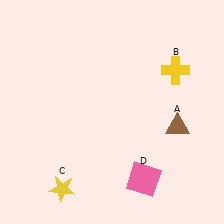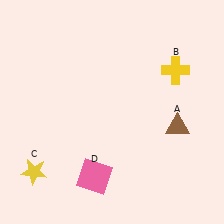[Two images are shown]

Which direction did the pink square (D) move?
The pink square (D) moved left.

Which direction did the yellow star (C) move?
The yellow star (C) moved left.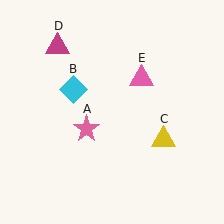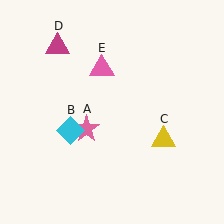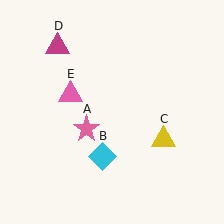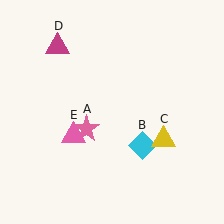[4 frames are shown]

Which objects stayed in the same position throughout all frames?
Pink star (object A) and yellow triangle (object C) and magenta triangle (object D) remained stationary.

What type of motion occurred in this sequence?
The cyan diamond (object B), pink triangle (object E) rotated counterclockwise around the center of the scene.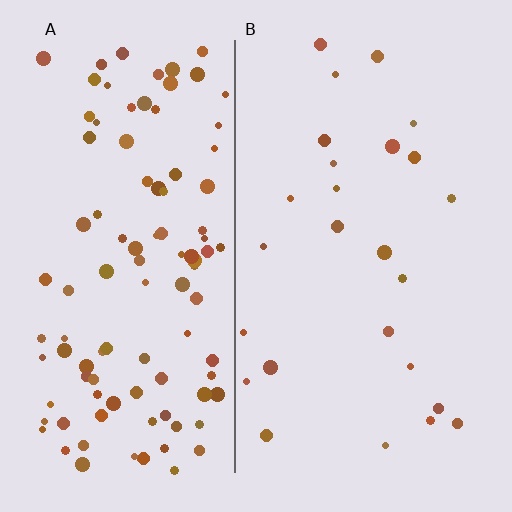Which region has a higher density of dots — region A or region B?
A (the left).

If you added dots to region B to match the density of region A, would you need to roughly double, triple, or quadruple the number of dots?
Approximately quadruple.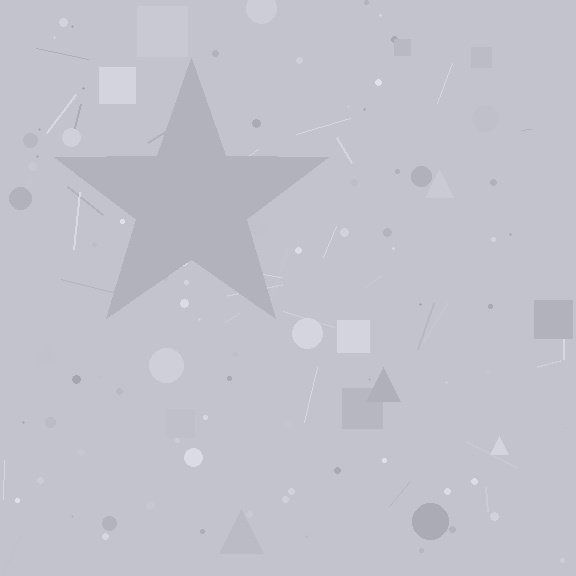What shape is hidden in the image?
A star is hidden in the image.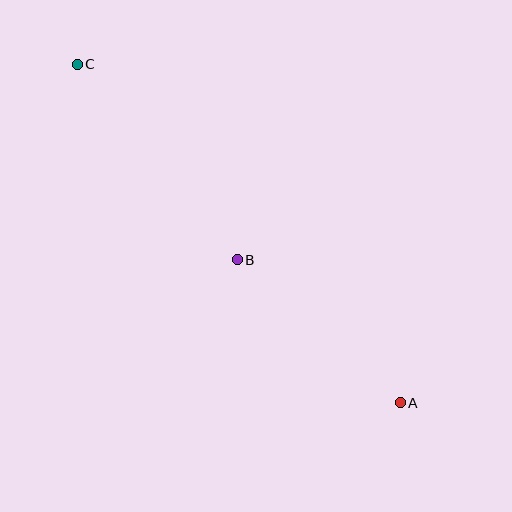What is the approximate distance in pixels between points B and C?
The distance between B and C is approximately 252 pixels.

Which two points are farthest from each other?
Points A and C are farthest from each other.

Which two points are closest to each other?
Points A and B are closest to each other.